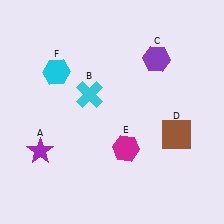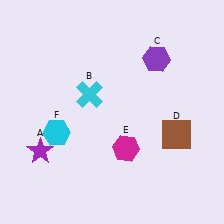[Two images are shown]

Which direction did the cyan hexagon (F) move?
The cyan hexagon (F) moved down.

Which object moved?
The cyan hexagon (F) moved down.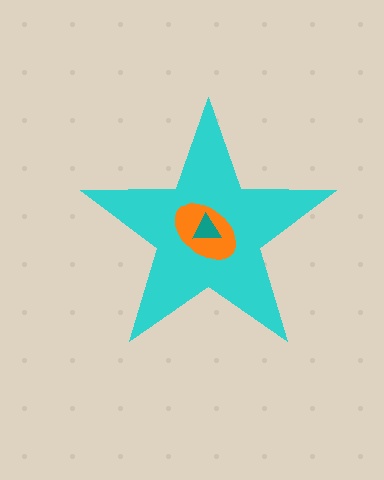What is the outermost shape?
The cyan star.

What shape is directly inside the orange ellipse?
The teal triangle.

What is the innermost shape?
The teal triangle.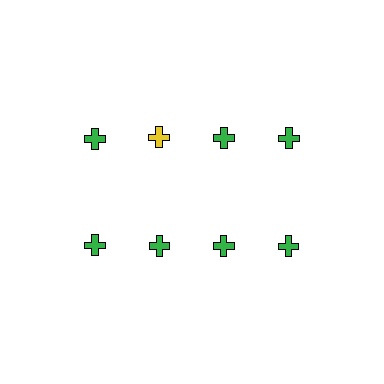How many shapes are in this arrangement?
There are 8 shapes arranged in a grid pattern.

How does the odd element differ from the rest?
It has a different color: yellow instead of green.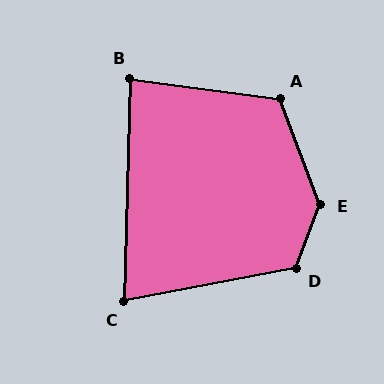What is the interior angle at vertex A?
Approximately 118 degrees (obtuse).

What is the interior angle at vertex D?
Approximately 122 degrees (obtuse).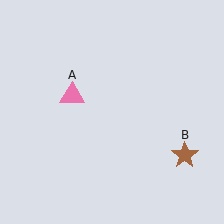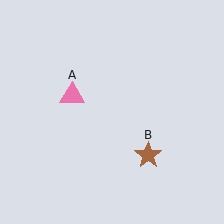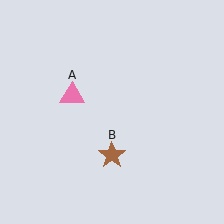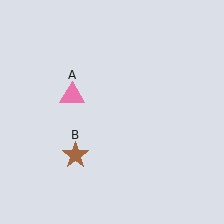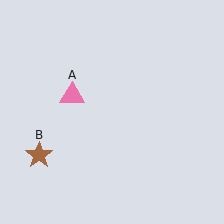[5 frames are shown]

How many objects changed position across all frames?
1 object changed position: brown star (object B).